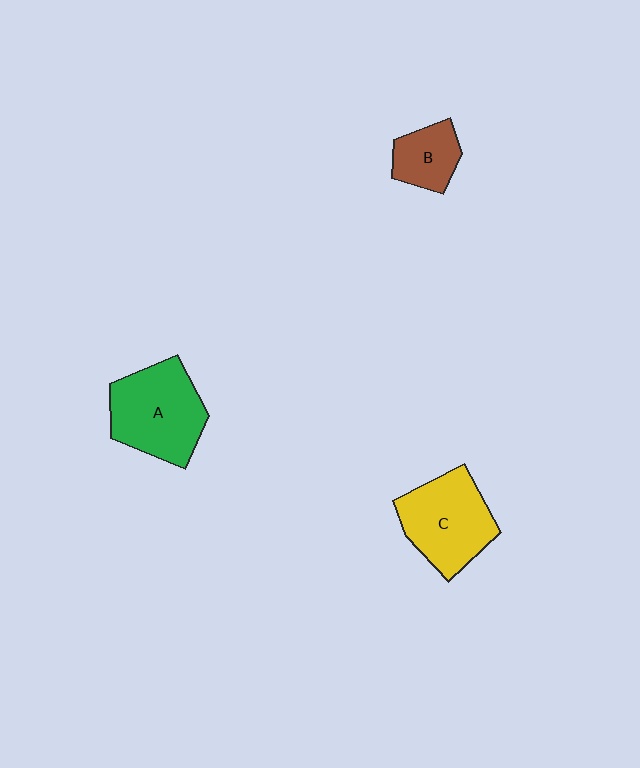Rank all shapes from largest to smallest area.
From largest to smallest: A (green), C (yellow), B (brown).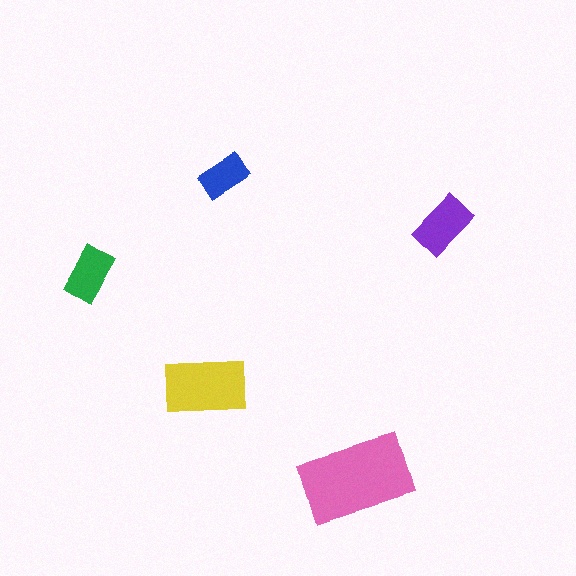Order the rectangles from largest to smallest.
the pink one, the yellow one, the purple one, the green one, the blue one.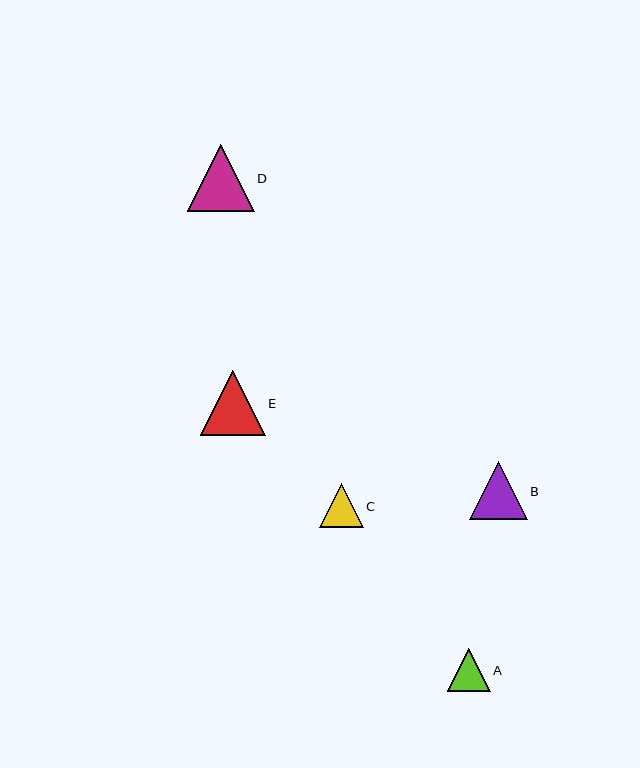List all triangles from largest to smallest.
From largest to smallest: D, E, B, C, A.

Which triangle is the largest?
Triangle D is the largest with a size of approximately 67 pixels.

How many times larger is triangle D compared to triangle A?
Triangle D is approximately 1.6 times the size of triangle A.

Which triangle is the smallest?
Triangle A is the smallest with a size of approximately 43 pixels.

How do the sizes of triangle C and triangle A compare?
Triangle C and triangle A are approximately the same size.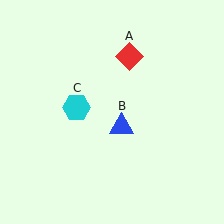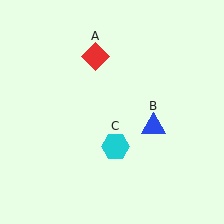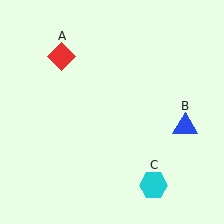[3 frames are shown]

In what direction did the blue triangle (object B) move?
The blue triangle (object B) moved right.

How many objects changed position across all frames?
3 objects changed position: red diamond (object A), blue triangle (object B), cyan hexagon (object C).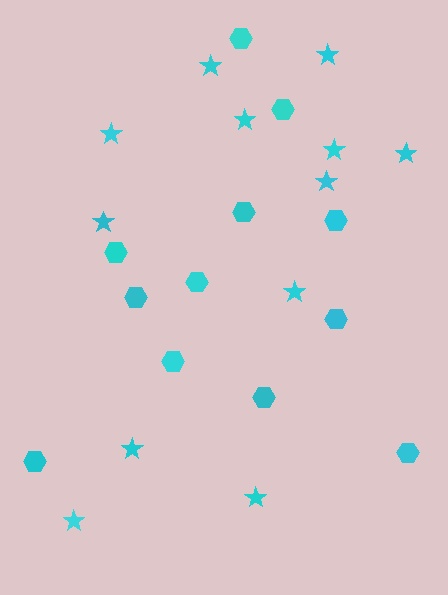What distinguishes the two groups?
There are 2 groups: one group of stars (12) and one group of hexagons (12).